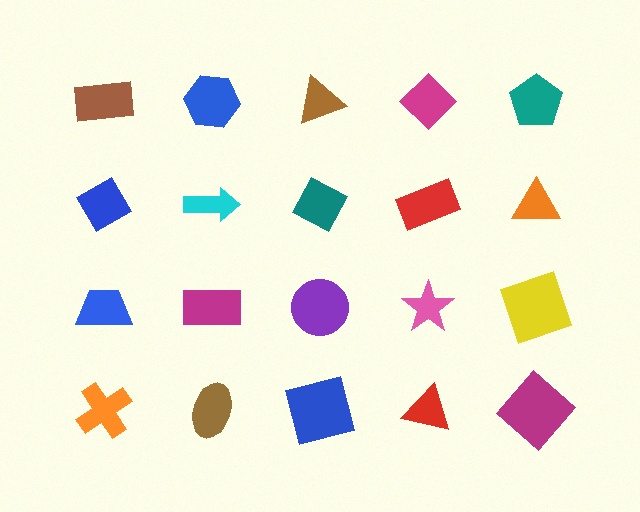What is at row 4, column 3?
A blue square.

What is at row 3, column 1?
A blue trapezoid.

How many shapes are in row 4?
5 shapes.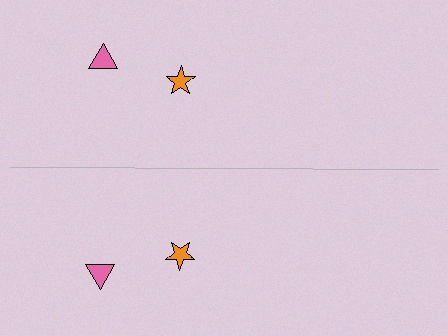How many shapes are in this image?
There are 4 shapes in this image.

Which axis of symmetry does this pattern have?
The pattern has a horizontal axis of symmetry running through the center of the image.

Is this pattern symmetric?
Yes, this pattern has bilateral (reflection) symmetry.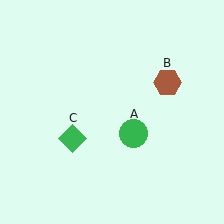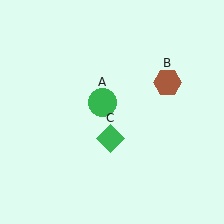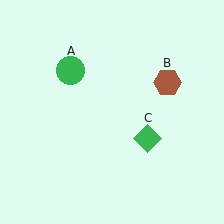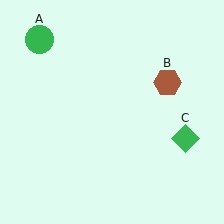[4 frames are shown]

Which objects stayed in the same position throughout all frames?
Brown hexagon (object B) remained stationary.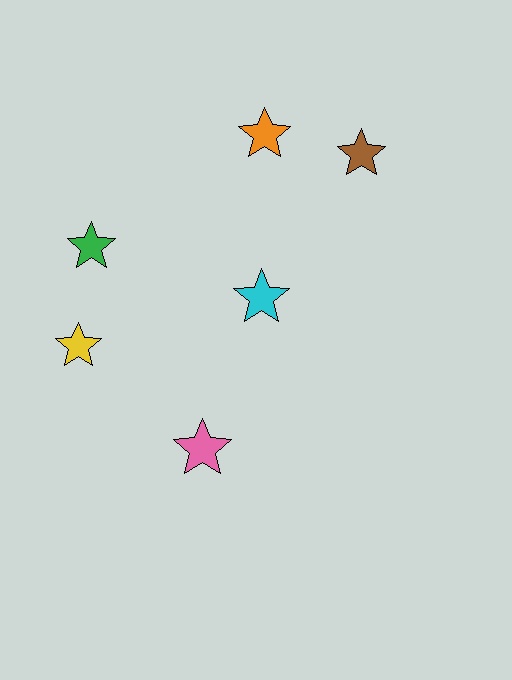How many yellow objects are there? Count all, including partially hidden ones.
There is 1 yellow object.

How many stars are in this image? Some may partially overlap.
There are 6 stars.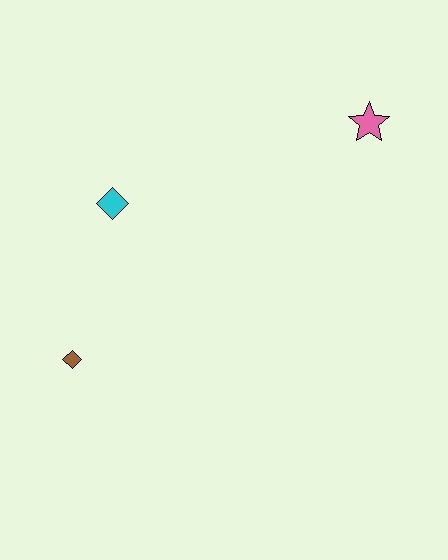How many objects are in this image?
There are 3 objects.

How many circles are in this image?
There are no circles.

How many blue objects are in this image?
There are no blue objects.